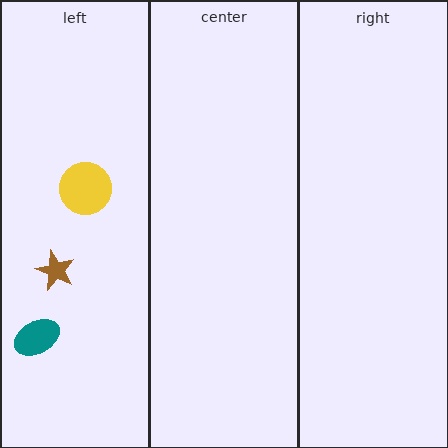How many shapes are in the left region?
3.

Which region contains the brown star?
The left region.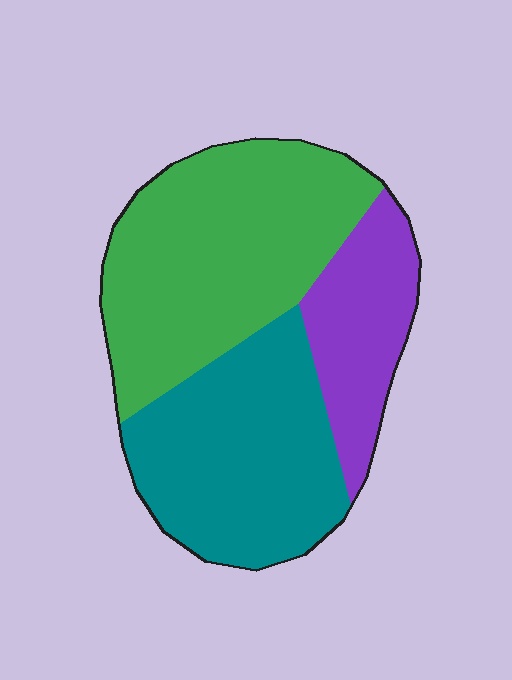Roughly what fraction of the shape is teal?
Teal takes up about three eighths (3/8) of the shape.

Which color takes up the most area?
Green, at roughly 45%.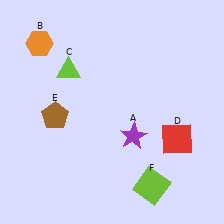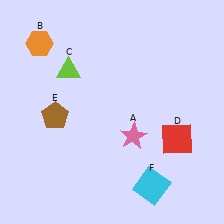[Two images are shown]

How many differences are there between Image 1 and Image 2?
There are 2 differences between the two images.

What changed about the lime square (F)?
In Image 1, F is lime. In Image 2, it changed to cyan.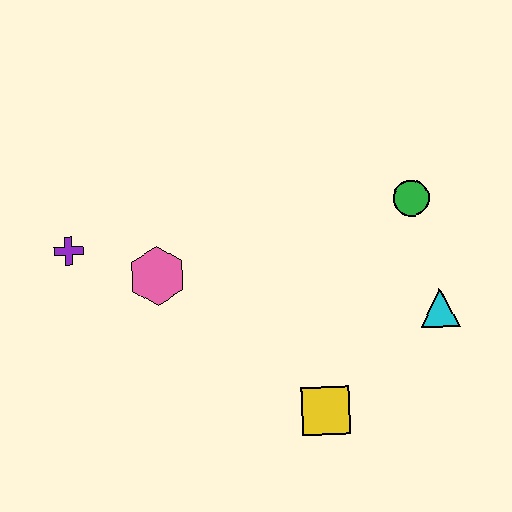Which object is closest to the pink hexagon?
The purple cross is closest to the pink hexagon.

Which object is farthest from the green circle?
The purple cross is farthest from the green circle.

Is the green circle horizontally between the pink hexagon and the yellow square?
No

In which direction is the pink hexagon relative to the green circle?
The pink hexagon is to the left of the green circle.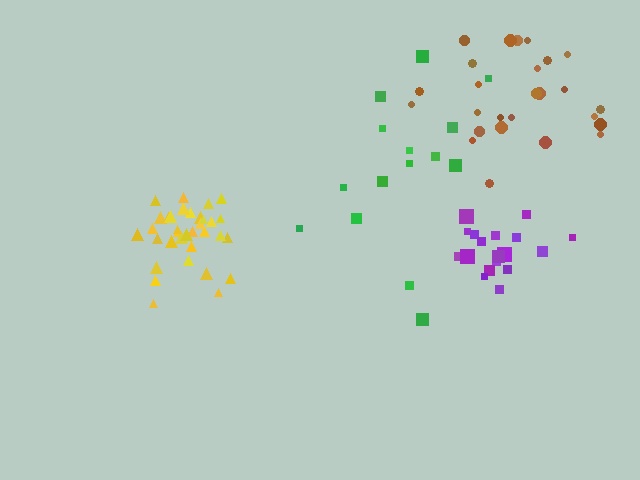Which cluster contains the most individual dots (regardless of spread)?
Yellow (35).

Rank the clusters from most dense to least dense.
yellow, purple, brown, green.